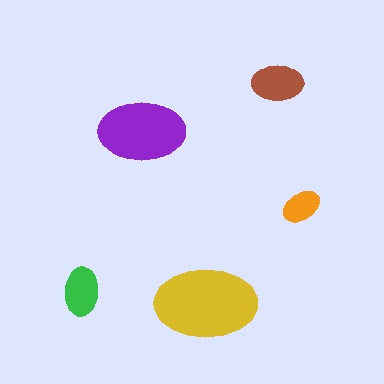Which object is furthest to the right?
The orange ellipse is rightmost.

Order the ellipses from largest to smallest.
the yellow one, the purple one, the brown one, the green one, the orange one.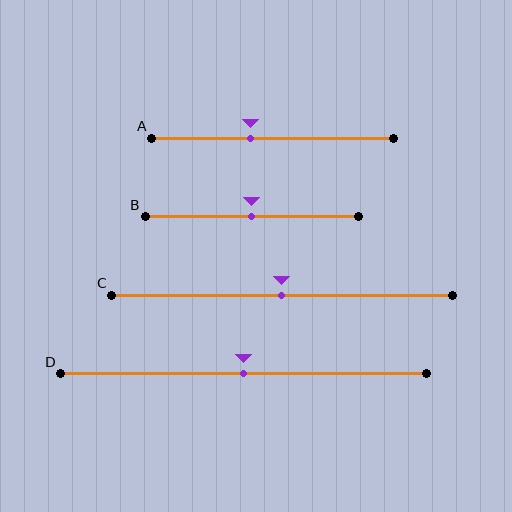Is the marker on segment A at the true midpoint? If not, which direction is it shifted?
No, the marker on segment A is shifted to the left by about 9% of the segment length.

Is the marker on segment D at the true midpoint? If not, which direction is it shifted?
Yes, the marker on segment D is at the true midpoint.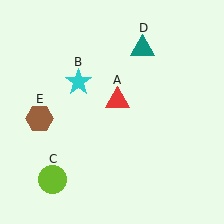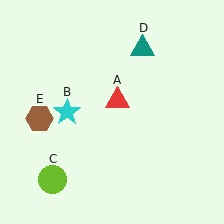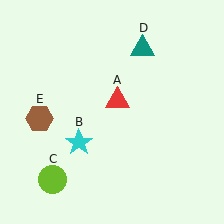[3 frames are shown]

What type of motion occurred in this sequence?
The cyan star (object B) rotated counterclockwise around the center of the scene.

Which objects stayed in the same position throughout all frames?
Red triangle (object A) and lime circle (object C) and teal triangle (object D) and brown hexagon (object E) remained stationary.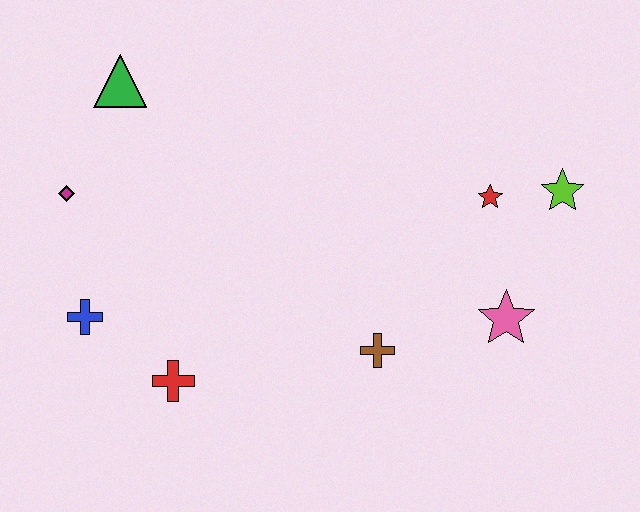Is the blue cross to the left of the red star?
Yes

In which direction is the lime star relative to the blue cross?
The lime star is to the right of the blue cross.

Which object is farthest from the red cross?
The lime star is farthest from the red cross.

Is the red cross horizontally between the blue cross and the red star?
Yes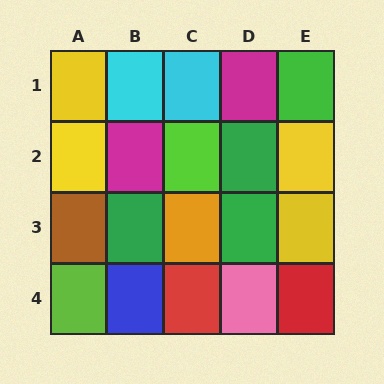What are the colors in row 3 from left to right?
Brown, green, orange, green, yellow.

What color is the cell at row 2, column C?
Lime.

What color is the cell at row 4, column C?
Red.